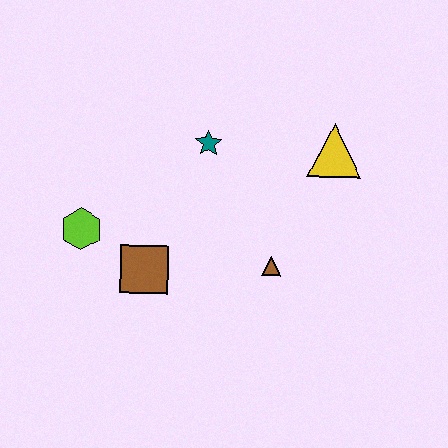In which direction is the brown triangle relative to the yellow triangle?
The brown triangle is below the yellow triangle.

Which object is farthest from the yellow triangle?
The lime hexagon is farthest from the yellow triangle.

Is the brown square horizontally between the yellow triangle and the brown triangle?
No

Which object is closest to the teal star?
The yellow triangle is closest to the teal star.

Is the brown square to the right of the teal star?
No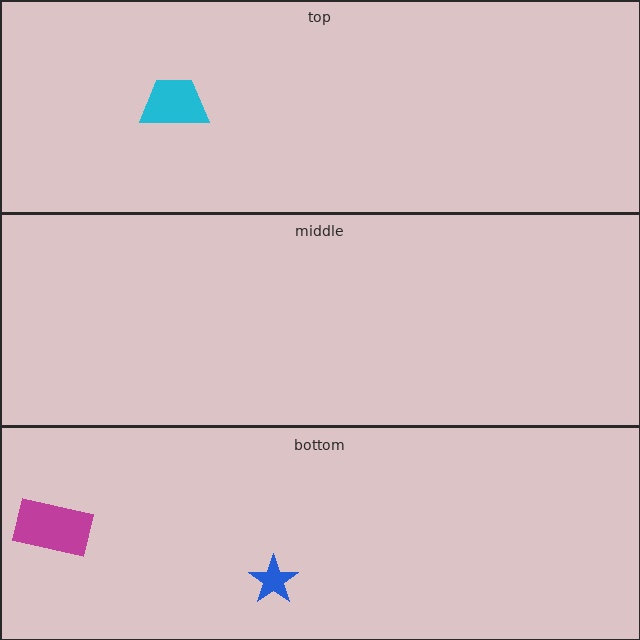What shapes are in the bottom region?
The magenta rectangle, the blue star.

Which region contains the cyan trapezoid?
The top region.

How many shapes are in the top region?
1.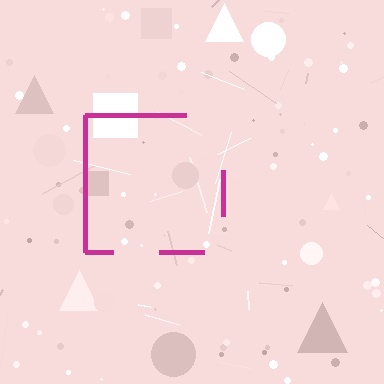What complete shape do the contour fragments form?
The contour fragments form a square.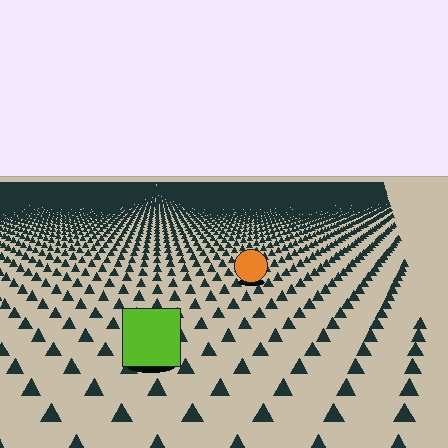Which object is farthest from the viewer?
The orange circle is farthest from the viewer. It appears smaller and the ground texture around it is denser.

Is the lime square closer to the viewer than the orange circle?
Yes. The lime square is closer — you can tell from the texture gradient: the ground texture is coarser near it.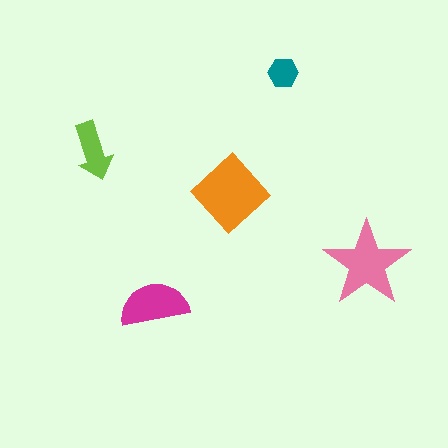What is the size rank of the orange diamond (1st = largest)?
1st.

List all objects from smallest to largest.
The teal hexagon, the lime arrow, the magenta semicircle, the pink star, the orange diamond.